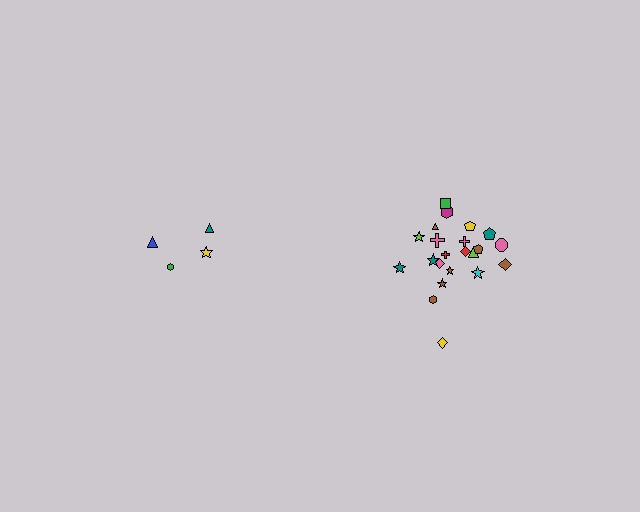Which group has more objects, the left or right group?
The right group.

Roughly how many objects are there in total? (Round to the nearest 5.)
Roughly 25 objects in total.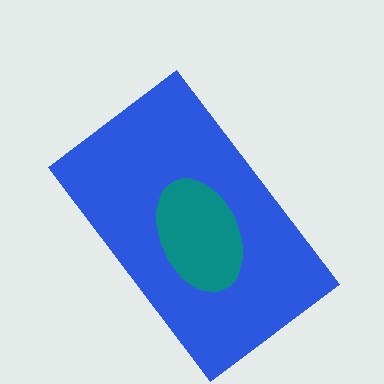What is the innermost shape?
The teal ellipse.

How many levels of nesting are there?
2.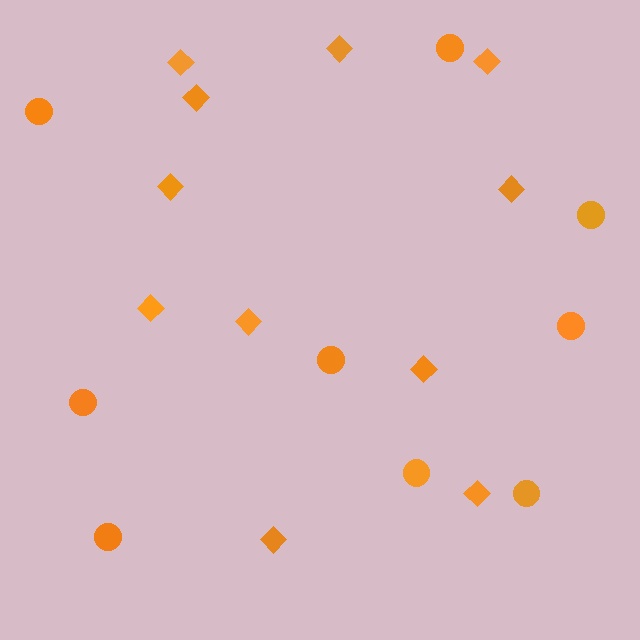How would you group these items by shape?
There are 2 groups: one group of diamonds (11) and one group of circles (9).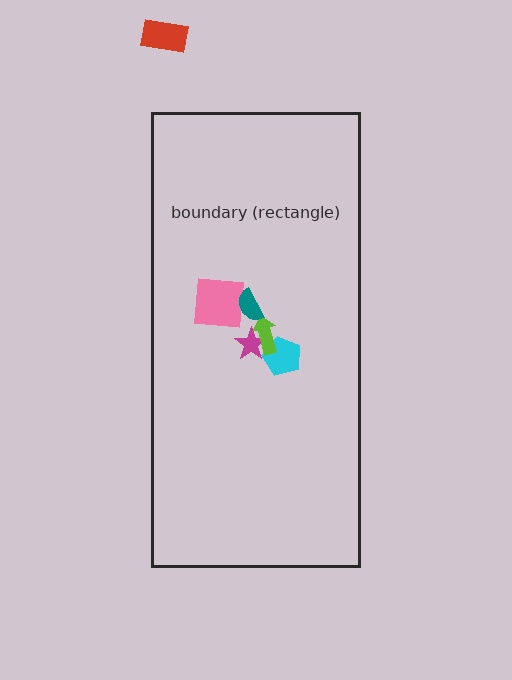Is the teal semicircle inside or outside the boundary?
Inside.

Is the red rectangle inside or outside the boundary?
Outside.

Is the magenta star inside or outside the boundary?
Inside.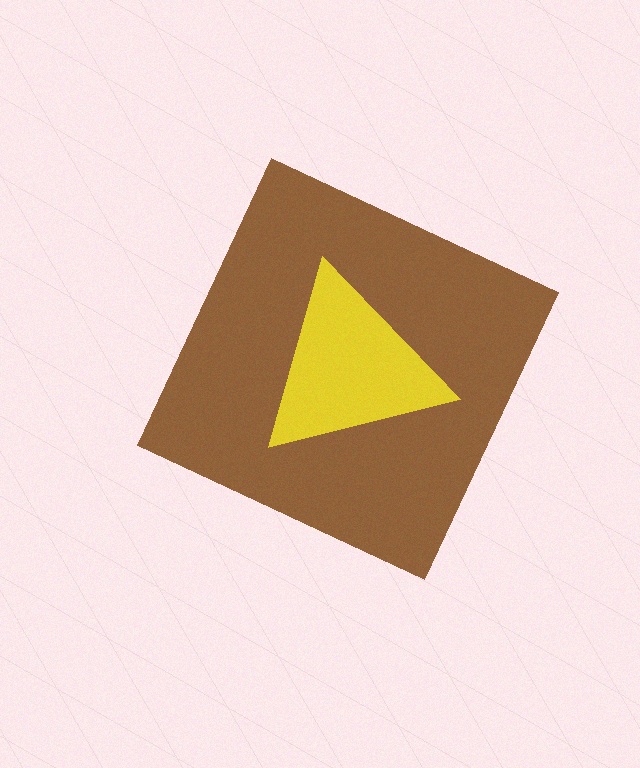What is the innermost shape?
The yellow triangle.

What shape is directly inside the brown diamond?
The yellow triangle.